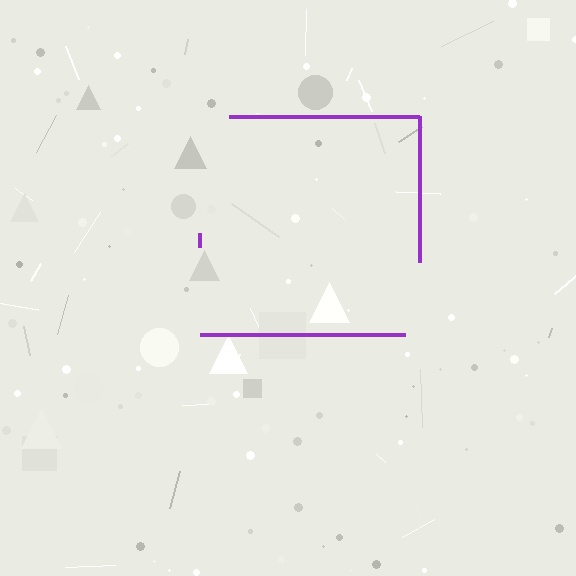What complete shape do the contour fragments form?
The contour fragments form a square.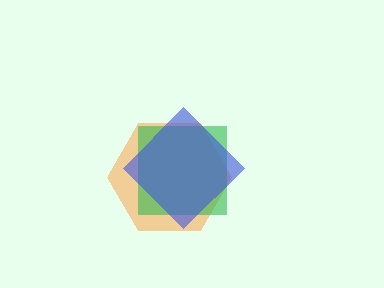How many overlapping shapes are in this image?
There are 3 overlapping shapes in the image.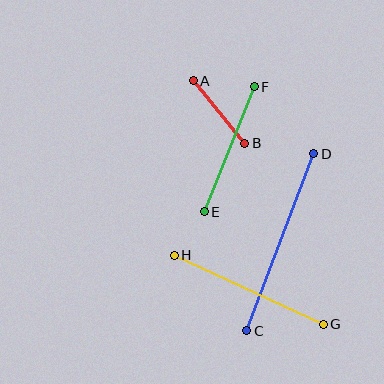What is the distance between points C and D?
The distance is approximately 189 pixels.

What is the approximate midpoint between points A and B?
The midpoint is at approximately (219, 112) pixels.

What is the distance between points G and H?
The distance is approximately 164 pixels.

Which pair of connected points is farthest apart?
Points C and D are farthest apart.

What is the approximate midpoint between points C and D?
The midpoint is at approximately (280, 242) pixels.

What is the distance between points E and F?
The distance is approximately 135 pixels.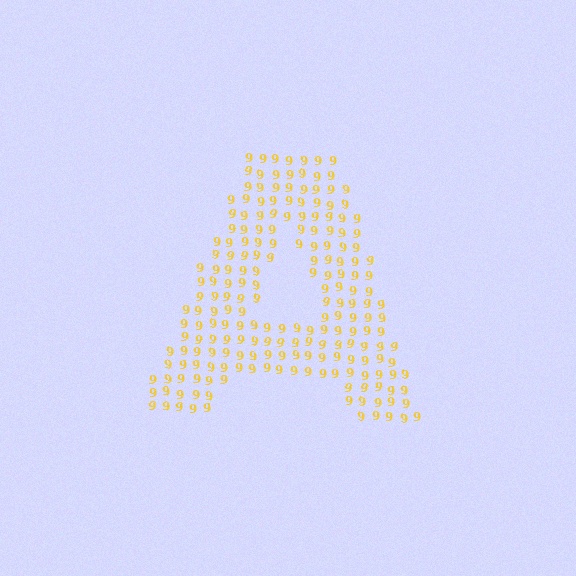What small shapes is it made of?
It is made of small digit 9's.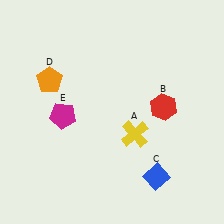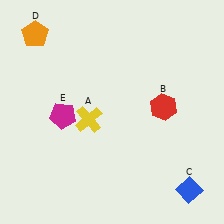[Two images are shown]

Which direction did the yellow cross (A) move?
The yellow cross (A) moved left.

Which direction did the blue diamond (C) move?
The blue diamond (C) moved right.